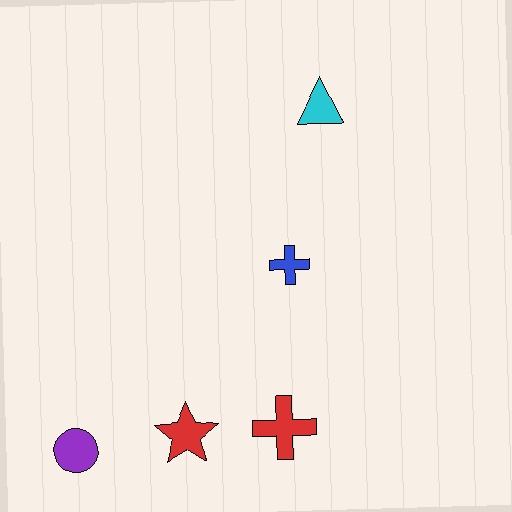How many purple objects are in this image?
There is 1 purple object.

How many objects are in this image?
There are 5 objects.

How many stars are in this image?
There is 1 star.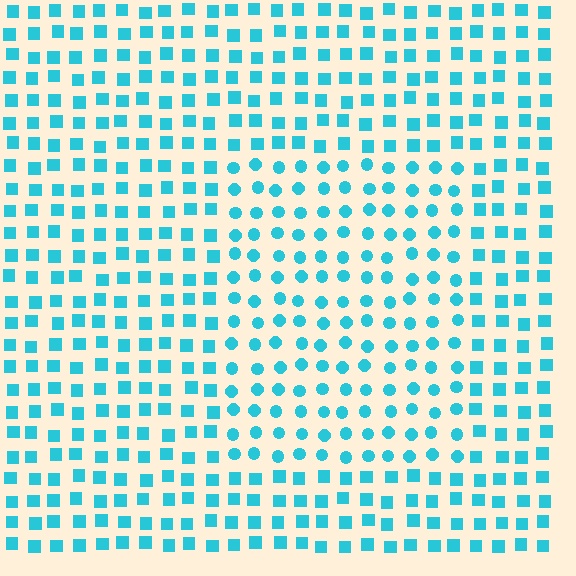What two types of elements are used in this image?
The image uses circles inside the rectangle region and squares outside it.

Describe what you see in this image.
The image is filled with small cyan elements arranged in a uniform grid. A rectangle-shaped region contains circles, while the surrounding area contains squares. The boundary is defined purely by the change in element shape.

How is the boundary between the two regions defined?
The boundary is defined by a change in element shape: circles inside vs. squares outside. All elements share the same color and spacing.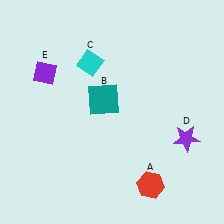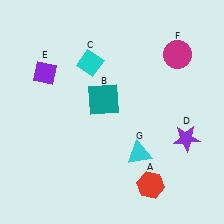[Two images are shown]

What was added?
A magenta circle (F), a cyan triangle (G) were added in Image 2.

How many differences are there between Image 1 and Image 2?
There are 2 differences between the two images.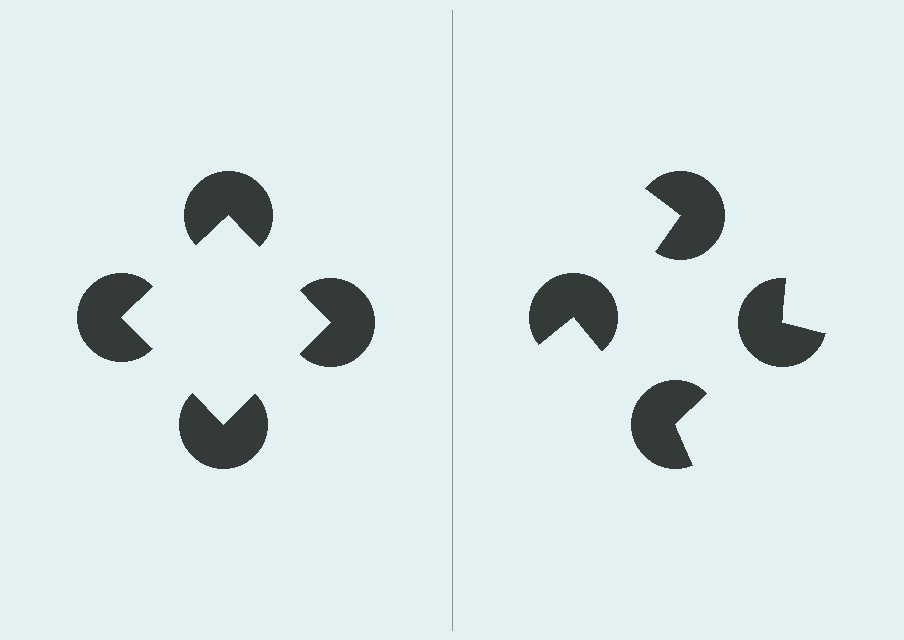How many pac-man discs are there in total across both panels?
8 — 4 on each side.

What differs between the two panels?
The pac-man discs are positioned identically on both sides; only the wedge orientations differ. On the left they align to a square; on the right they are misaligned.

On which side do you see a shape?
An illusory square appears on the left side. On the right side the wedge cuts are rotated, so no coherent shape forms.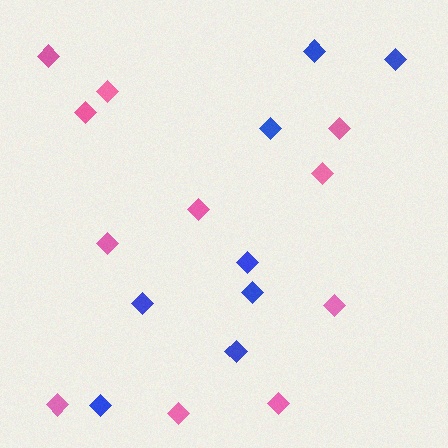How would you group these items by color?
There are 2 groups: one group of pink diamonds (11) and one group of blue diamonds (8).